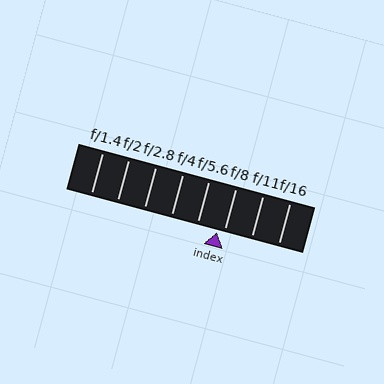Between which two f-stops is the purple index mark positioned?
The index mark is between f/5.6 and f/8.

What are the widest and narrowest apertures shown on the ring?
The widest aperture shown is f/1.4 and the narrowest is f/16.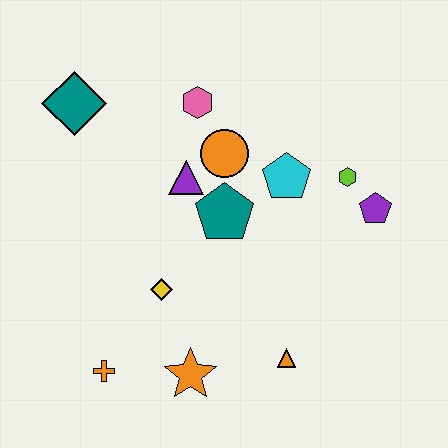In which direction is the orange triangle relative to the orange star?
The orange triangle is to the right of the orange star.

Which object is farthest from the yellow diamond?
The purple pentagon is farthest from the yellow diamond.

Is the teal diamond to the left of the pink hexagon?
Yes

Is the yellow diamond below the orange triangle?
No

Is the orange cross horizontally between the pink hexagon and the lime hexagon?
No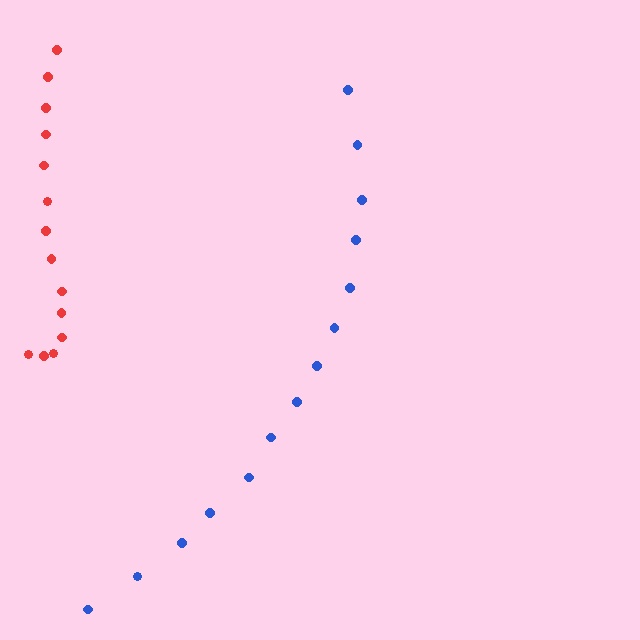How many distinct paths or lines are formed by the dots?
There are 2 distinct paths.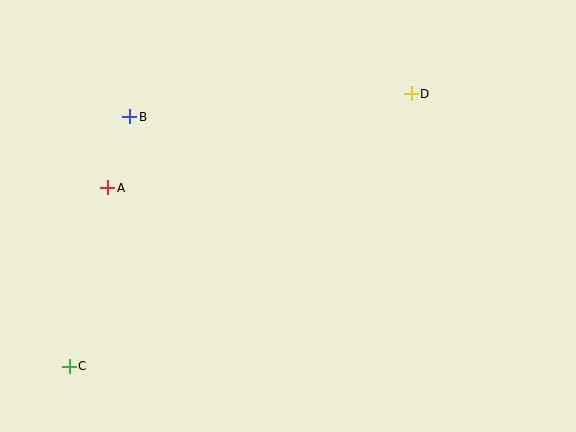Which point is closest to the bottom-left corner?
Point C is closest to the bottom-left corner.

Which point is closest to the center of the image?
Point D at (411, 94) is closest to the center.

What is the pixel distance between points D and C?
The distance between D and C is 438 pixels.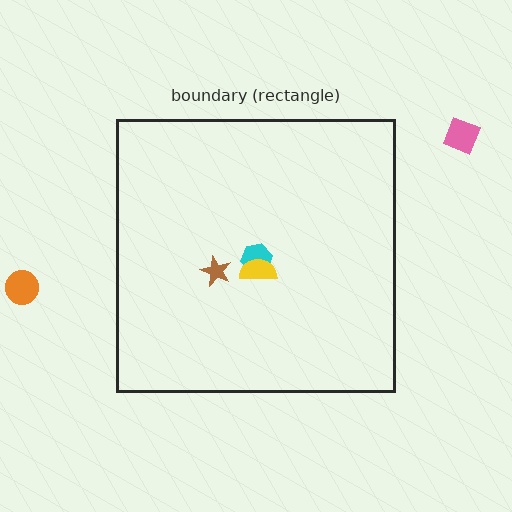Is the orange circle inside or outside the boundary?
Outside.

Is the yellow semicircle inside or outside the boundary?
Inside.